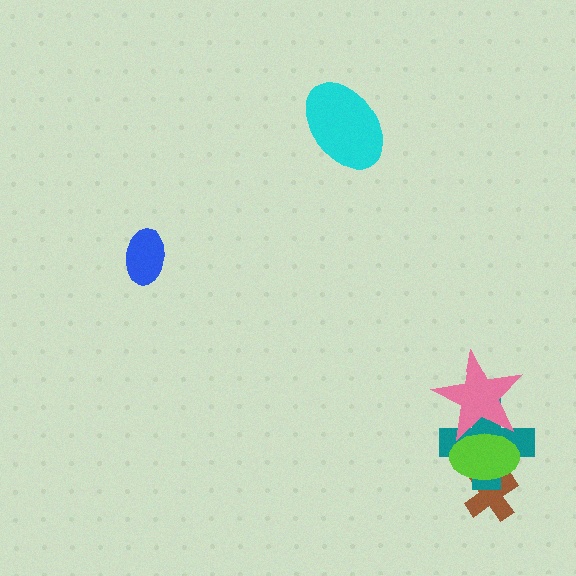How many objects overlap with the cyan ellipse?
0 objects overlap with the cyan ellipse.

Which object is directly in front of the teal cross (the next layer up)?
The pink star is directly in front of the teal cross.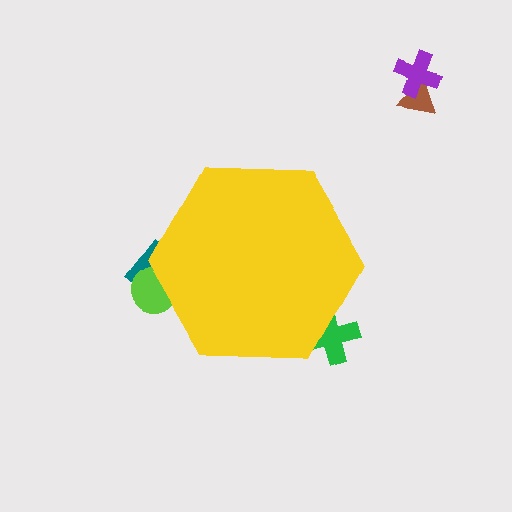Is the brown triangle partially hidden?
No, the brown triangle is fully visible.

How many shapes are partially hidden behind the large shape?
3 shapes are partially hidden.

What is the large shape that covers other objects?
A yellow hexagon.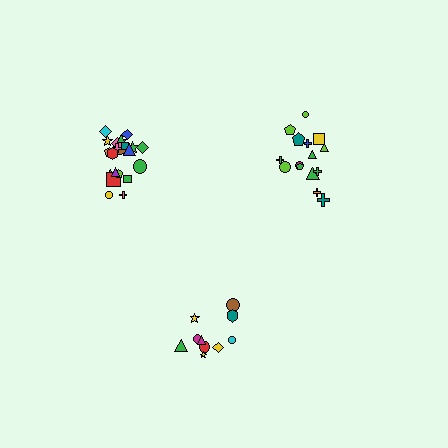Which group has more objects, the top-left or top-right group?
The top-left group.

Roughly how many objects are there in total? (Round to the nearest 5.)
Roughly 45 objects in total.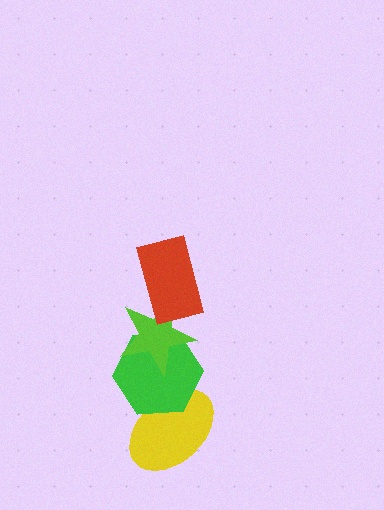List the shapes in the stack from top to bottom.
From top to bottom: the red rectangle, the lime star, the green hexagon, the yellow ellipse.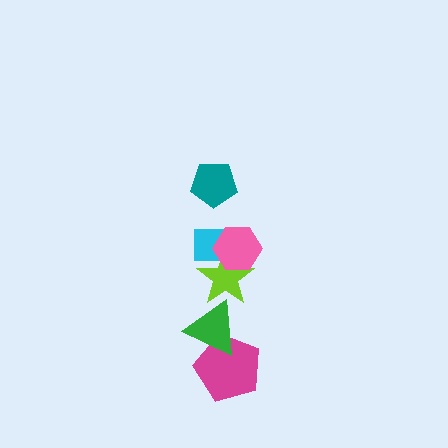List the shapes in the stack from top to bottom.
From top to bottom: the teal pentagon, the pink hexagon, the cyan rectangle, the lime star, the green triangle, the magenta pentagon.